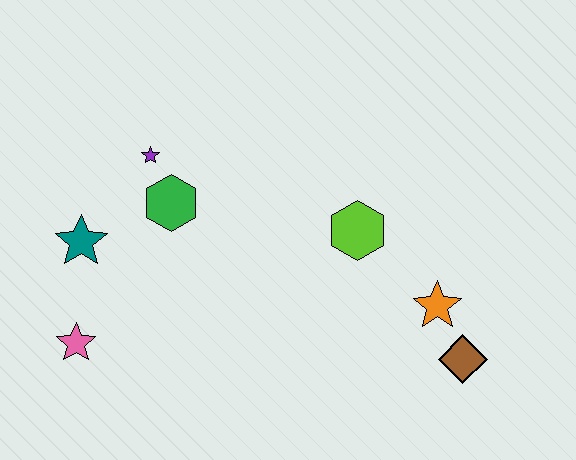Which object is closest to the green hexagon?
The purple star is closest to the green hexagon.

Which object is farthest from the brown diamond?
The teal star is farthest from the brown diamond.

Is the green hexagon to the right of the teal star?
Yes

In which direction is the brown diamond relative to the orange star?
The brown diamond is below the orange star.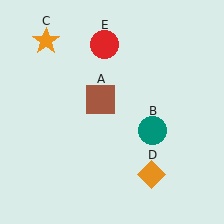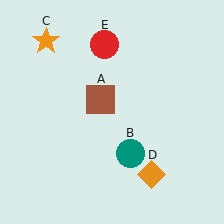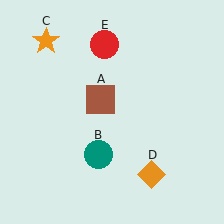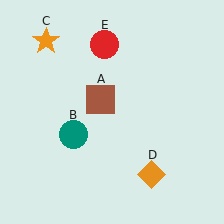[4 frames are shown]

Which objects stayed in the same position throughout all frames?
Brown square (object A) and orange star (object C) and orange diamond (object D) and red circle (object E) remained stationary.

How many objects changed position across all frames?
1 object changed position: teal circle (object B).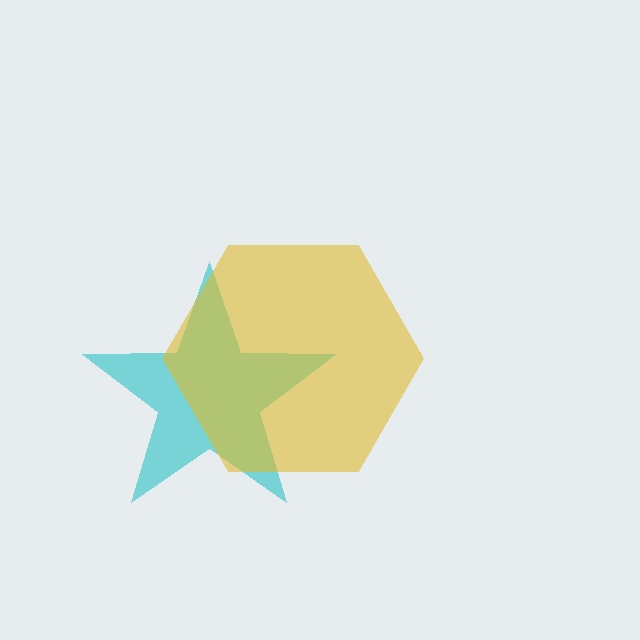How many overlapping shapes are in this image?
There are 2 overlapping shapes in the image.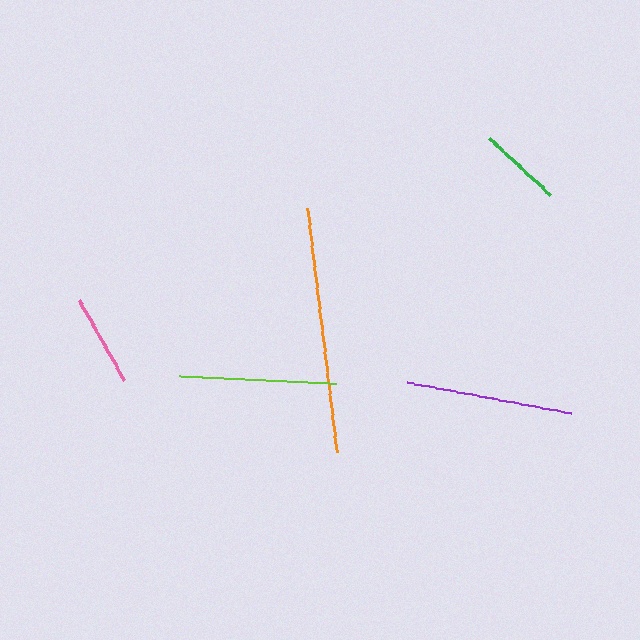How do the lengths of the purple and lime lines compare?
The purple and lime lines are approximately the same length.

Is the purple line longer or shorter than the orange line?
The orange line is longer than the purple line.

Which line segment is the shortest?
The green line is the shortest at approximately 84 pixels.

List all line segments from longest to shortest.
From longest to shortest: orange, purple, lime, pink, green.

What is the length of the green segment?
The green segment is approximately 84 pixels long.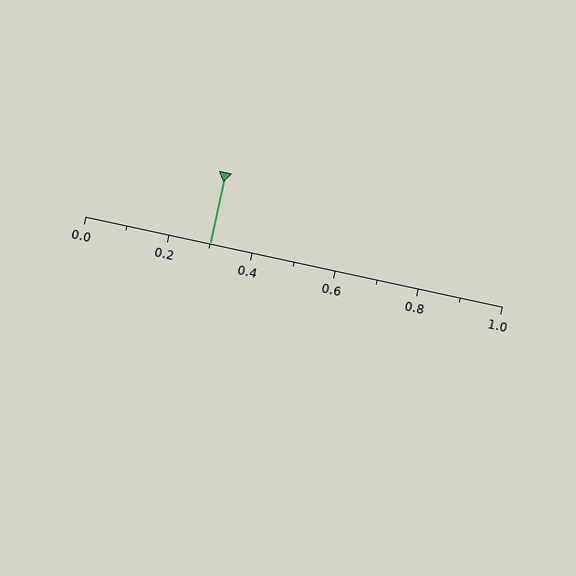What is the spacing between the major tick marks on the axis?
The major ticks are spaced 0.2 apart.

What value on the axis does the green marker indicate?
The marker indicates approximately 0.3.